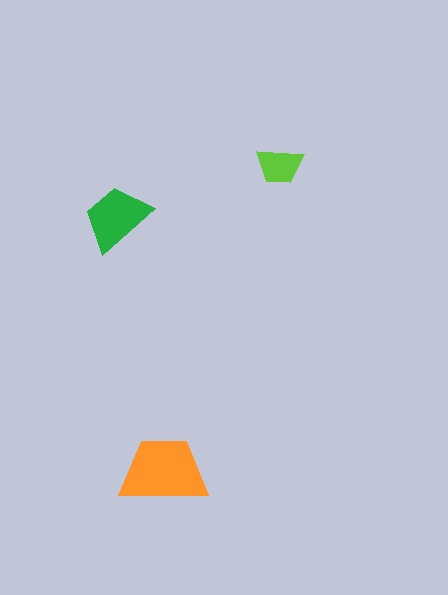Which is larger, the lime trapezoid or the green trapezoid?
The green one.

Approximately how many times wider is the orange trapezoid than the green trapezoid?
About 1.5 times wider.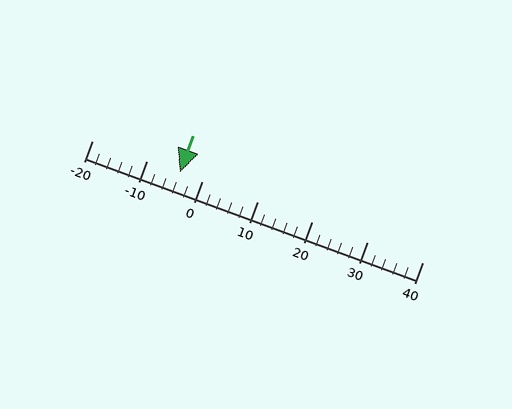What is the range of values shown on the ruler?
The ruler shows values from -20 to 40.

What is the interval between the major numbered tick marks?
The major tick marks are spaced 10 units apart.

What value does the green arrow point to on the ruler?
The green arrow points to approximately -4.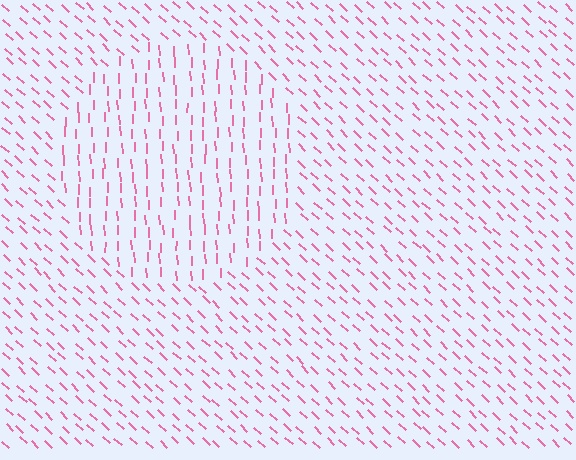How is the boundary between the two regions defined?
The boundary is defined purely by a change in line orientation (approximately 45 degrees difference). All lines are the same color and thickness.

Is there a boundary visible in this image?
Yes, there is a texture boundary formed by a change in line orientation.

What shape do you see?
I see a circle.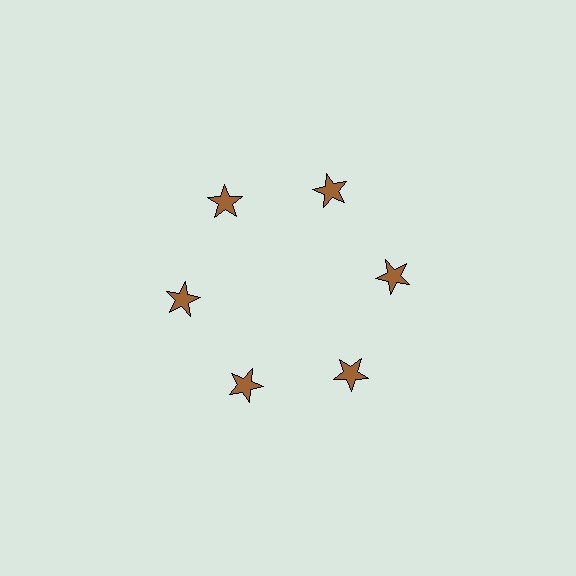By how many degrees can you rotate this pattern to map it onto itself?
The pattern maps onto itself every 60 degrees of rotation.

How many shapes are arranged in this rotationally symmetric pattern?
There are 6 shapes, arranged in 6 groups of 1.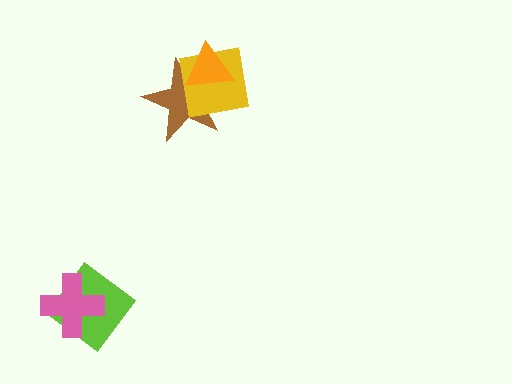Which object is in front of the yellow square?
The orange triangle is in front of the yellow square.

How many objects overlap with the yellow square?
2 objects overlap with the yellow square.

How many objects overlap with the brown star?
2 objects overlap with the brown star.